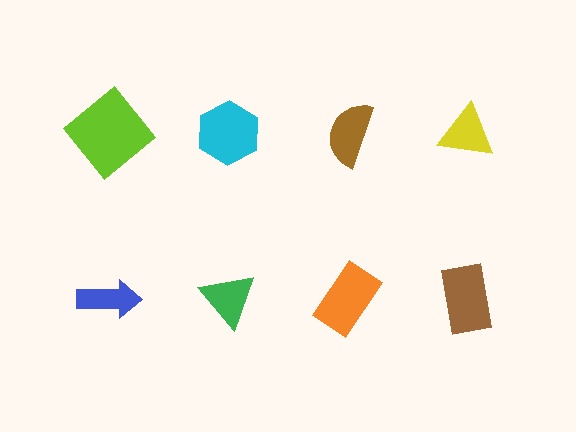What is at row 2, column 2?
A green triangle.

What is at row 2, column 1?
A blue arrow.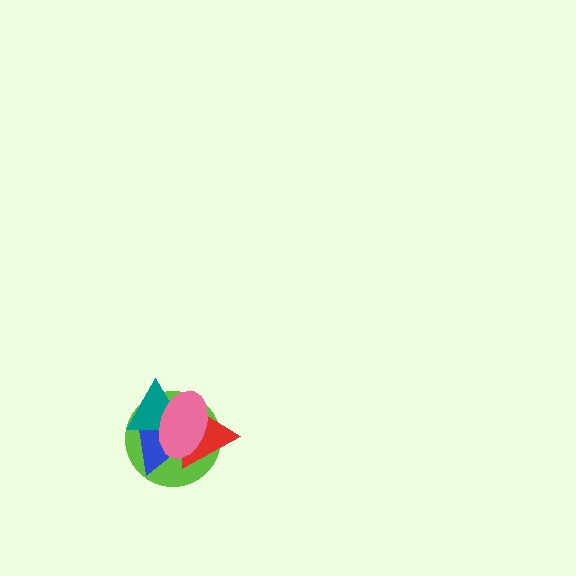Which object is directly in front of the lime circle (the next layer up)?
The blue triangle is directly in front of the lime circle.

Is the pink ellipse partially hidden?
No, no other shape covers it.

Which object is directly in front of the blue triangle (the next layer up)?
The teal triangle is directly in front of the blue triangle.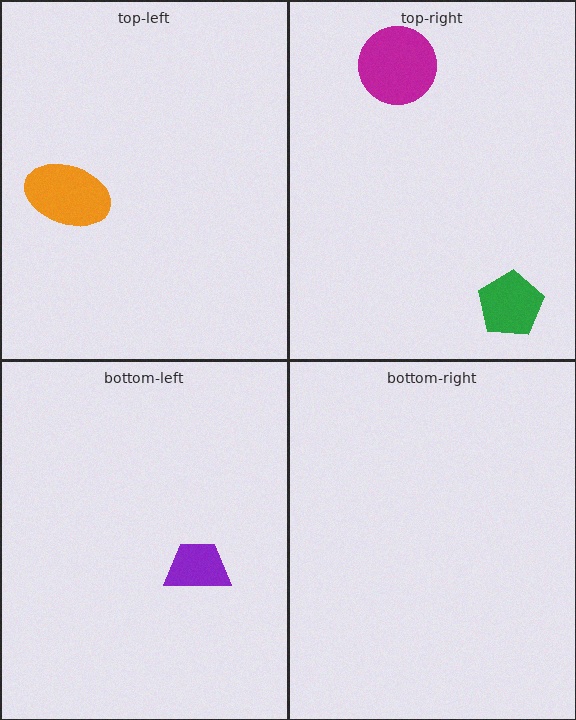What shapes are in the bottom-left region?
The purple trapezoid.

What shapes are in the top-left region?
The orange ellipse.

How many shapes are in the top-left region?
1.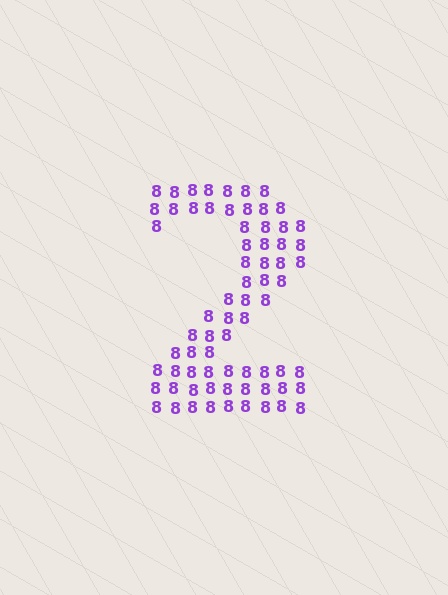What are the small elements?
The small elements are digit 8's.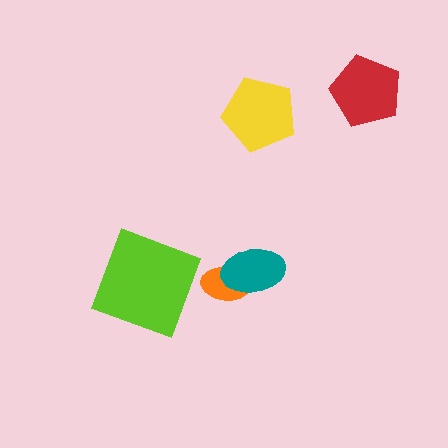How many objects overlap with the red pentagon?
0 objects overlap with the red pentagon.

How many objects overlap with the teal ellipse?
1 object overlaps with the teal ellipse.